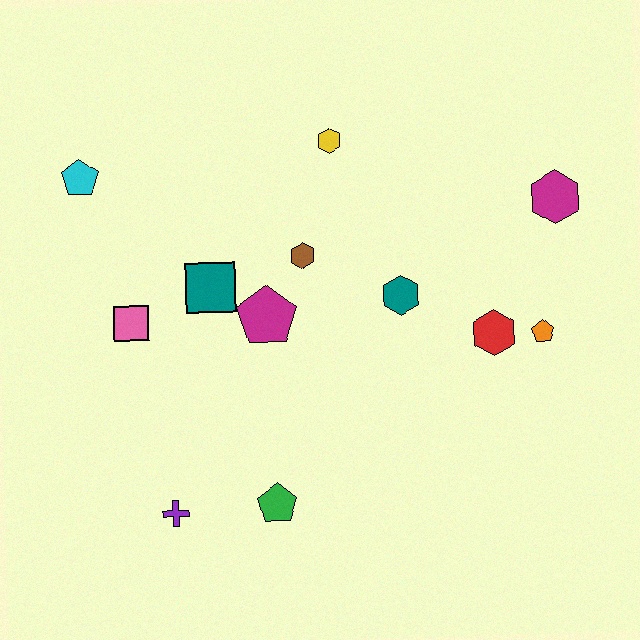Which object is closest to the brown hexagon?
The magenta pentagon is closest to the brown hexagon.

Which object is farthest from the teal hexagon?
The cyan pentagon is farthest from the teal hexagon.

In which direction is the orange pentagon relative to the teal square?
The orange pentagon is to the right of the teal square.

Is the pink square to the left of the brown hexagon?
Yes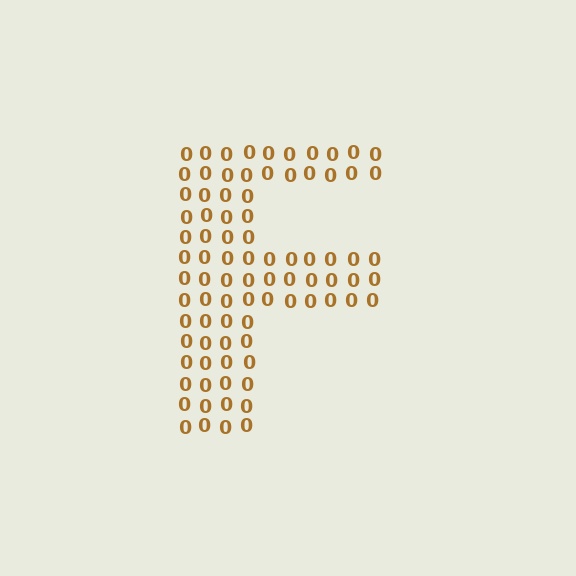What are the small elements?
The small elements are digit 0's.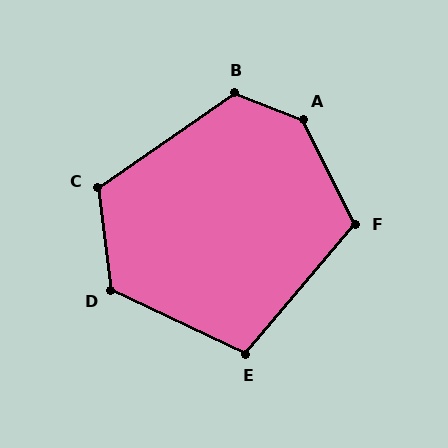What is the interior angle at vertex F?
Approximately 113 degrees (obtuse).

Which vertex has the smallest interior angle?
E, at approximately 105 degrees.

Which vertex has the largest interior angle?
A, at approximately 137 degrees.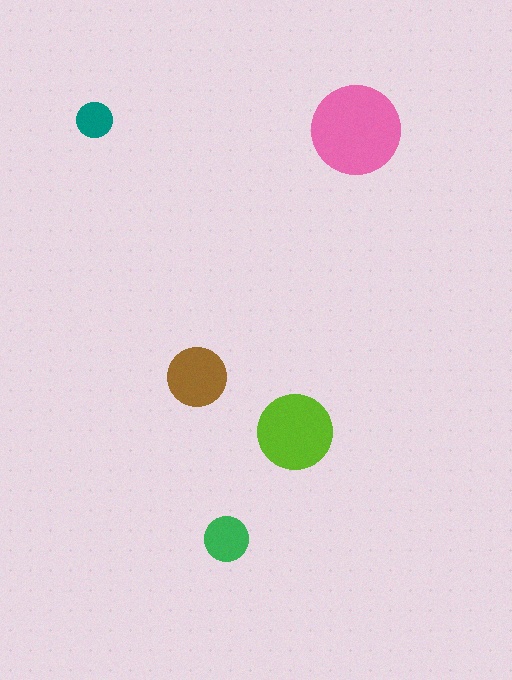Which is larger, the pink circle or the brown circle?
The pink one.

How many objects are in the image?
There are 5 objects in the image.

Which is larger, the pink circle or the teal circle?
The pink one.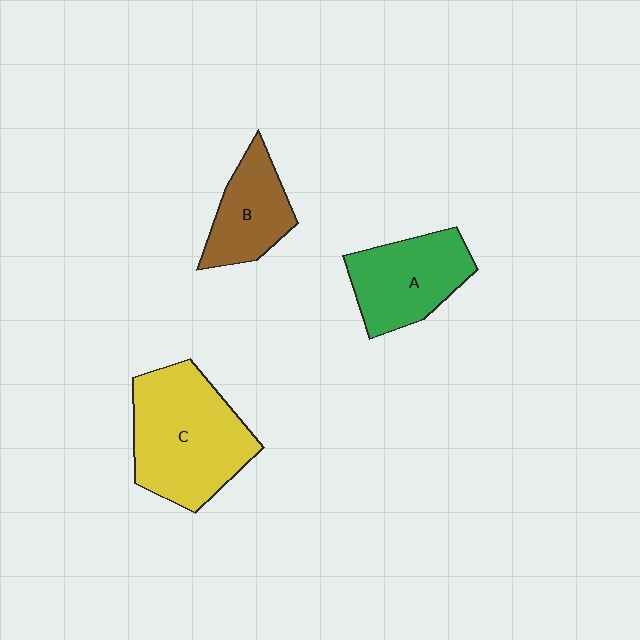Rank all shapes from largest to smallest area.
From largest to smallest: C (yellow), A (green), B (brown).